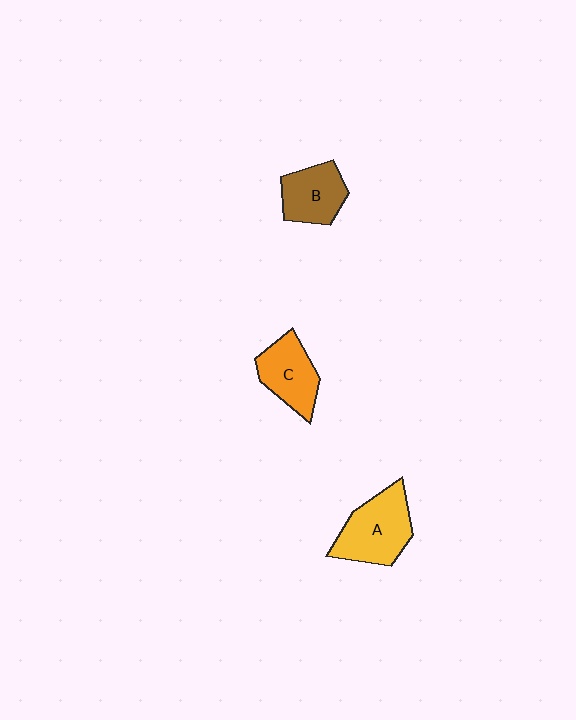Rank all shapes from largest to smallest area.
From largest to smallest: A (yellow), C (orange), B (brown).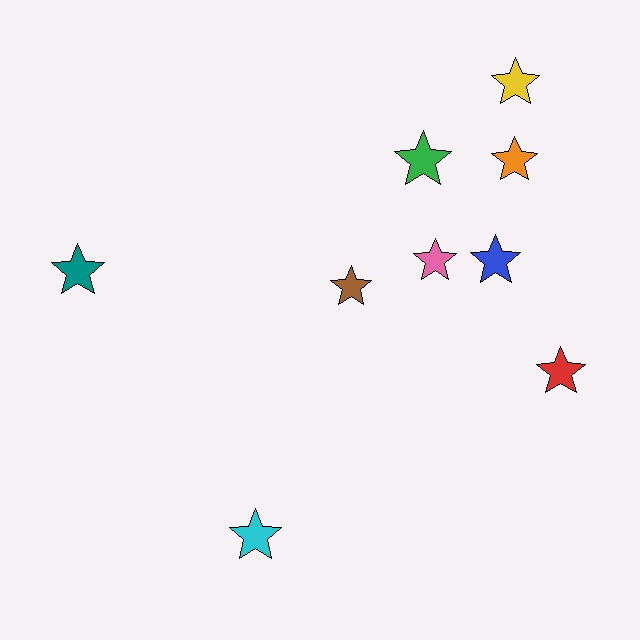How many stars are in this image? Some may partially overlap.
There are 9 stars.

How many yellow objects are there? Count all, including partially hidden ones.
There is 1 yellow object.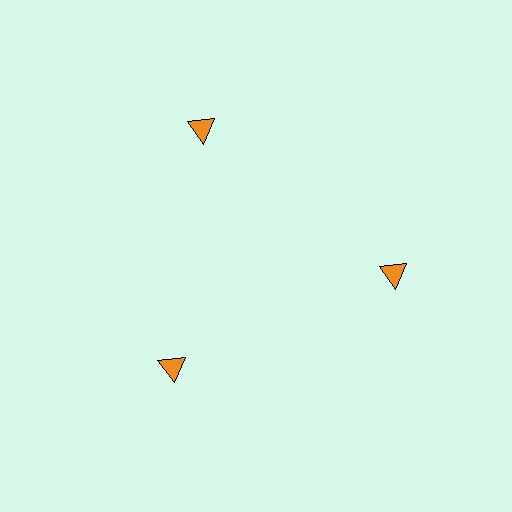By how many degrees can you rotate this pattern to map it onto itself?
The pattern maps onto itself every 120 degrees of rotation.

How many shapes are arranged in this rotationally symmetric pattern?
There are 3 shapes, arranged in 3 groups of 1.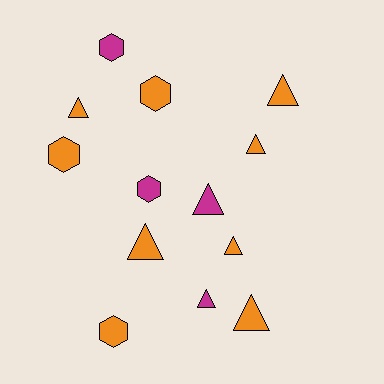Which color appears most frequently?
Orange, with 9 objects.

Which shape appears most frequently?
Triangle, with 8 objects.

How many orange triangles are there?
There are 6 orange triangles.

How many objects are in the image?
There are 13 objects.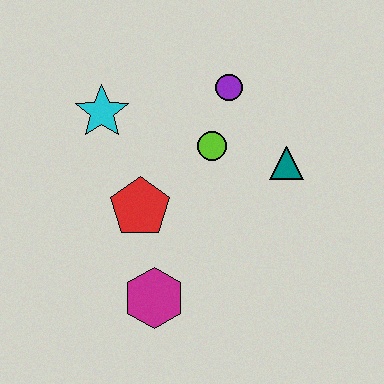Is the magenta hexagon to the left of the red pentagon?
No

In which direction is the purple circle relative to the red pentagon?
The purple circle is above the red pentagon.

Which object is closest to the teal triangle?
The lime circle is closest to the teal triangle.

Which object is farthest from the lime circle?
The magenta hexagon is farthest from the lime circle.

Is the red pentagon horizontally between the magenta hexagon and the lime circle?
No